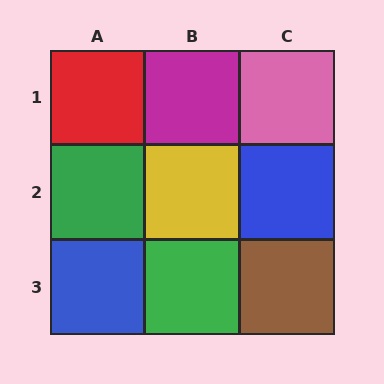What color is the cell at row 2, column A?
Green.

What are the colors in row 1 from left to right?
Red, magenta, pink.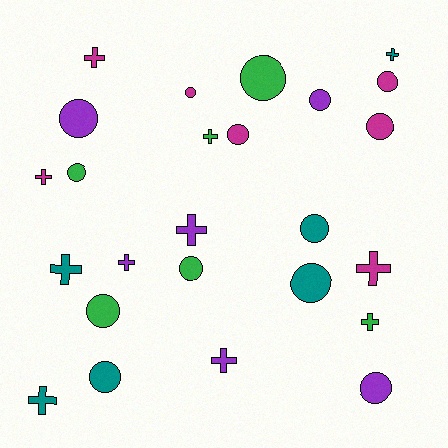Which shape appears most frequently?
Circle, with 14 objects.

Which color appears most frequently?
Magenta, with 7 objects.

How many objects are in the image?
There are 25 objects.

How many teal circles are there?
There are 3 teal circles.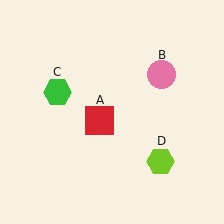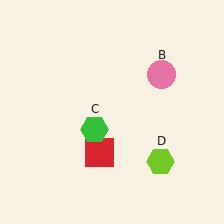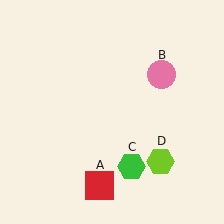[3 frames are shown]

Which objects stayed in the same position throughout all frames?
Pink circle (object B) and lime hexagon (object D) remained stationary.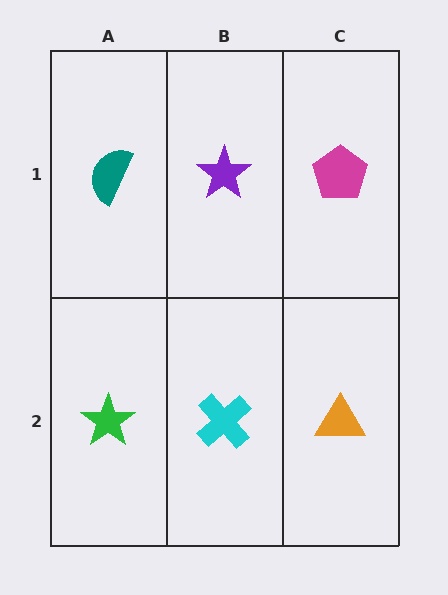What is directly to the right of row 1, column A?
A purple star.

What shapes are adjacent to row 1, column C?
An orange triangle (row 2, column C), a purple star (row 1, column B).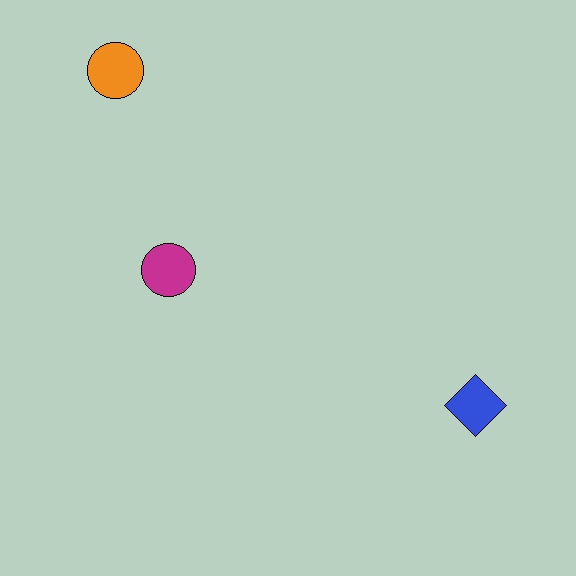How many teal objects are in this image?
There are no teal objects.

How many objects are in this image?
There are 3 objects.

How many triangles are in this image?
There are no triangles.